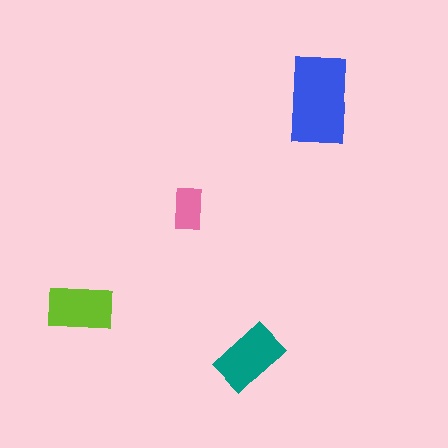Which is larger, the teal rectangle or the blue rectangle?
The blue one.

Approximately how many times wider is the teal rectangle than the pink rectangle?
About 1.5 times wider.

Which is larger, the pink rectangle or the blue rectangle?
The blue one.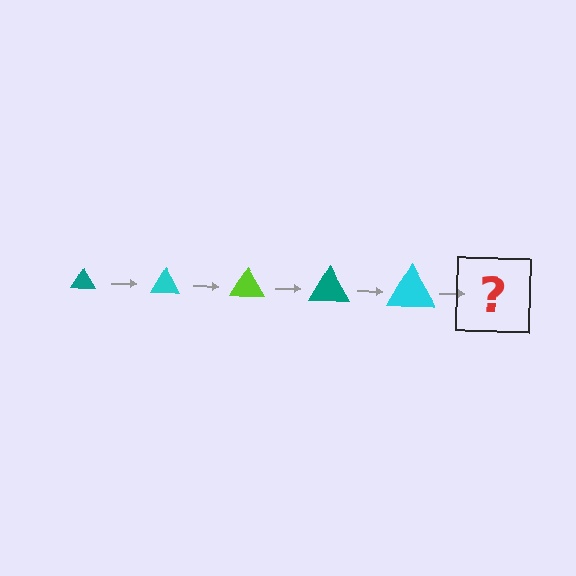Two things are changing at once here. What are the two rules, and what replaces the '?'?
The two rules are that the triangle grows larger each step and the color cycles through teal, cyan, and lime. The '?' should be a lime triangle, larger than the previous one.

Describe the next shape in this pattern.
It should be a lime triangle, larger than the previous one.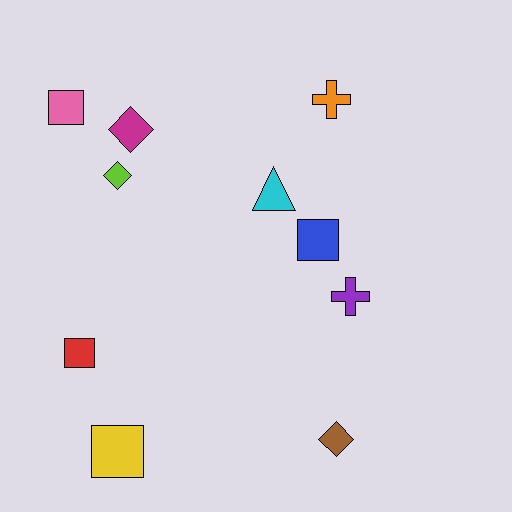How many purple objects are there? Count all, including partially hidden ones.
There is 1 purple object.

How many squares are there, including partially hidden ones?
There are 4 squares.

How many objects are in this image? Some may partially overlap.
There are 10 objects.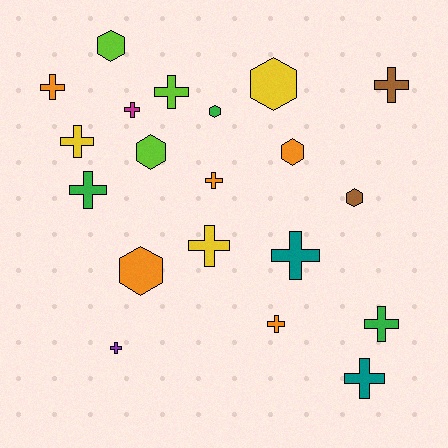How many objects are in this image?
There are 20 objects.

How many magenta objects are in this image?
There is 1 magenta object.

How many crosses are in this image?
There are 13 crosses.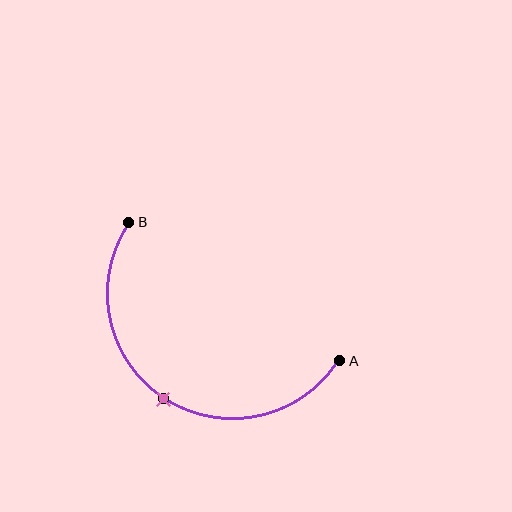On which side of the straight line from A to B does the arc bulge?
The arc bulges below the straight line connecting A and B.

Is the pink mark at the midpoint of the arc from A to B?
Yes. The pink mark lies on the arc at equal arc-length from both A and B — it is the arc midpoint.